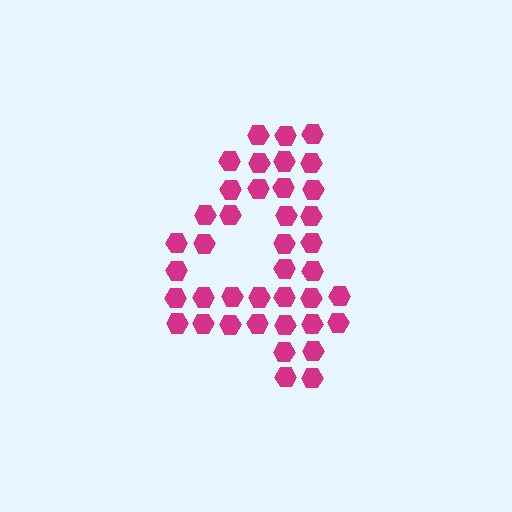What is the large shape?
The large shape is the digit 4.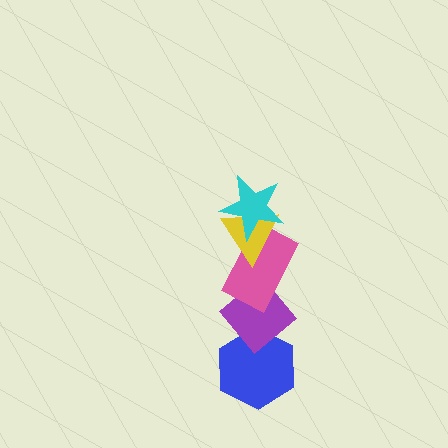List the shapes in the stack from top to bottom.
From top to bottom: the cyan star, the yellow triangle, the pink rectangle, the purple diamond, the blue hexagon.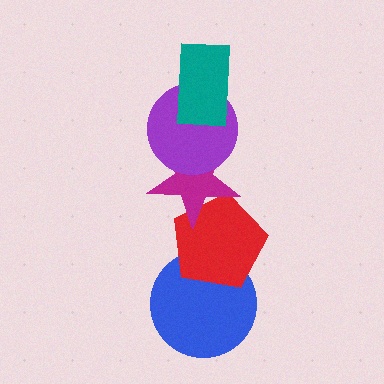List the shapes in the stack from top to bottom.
From top to bottom: the teal rectangle, the purple circle, the magenta star, the red pentagon, the blue circle.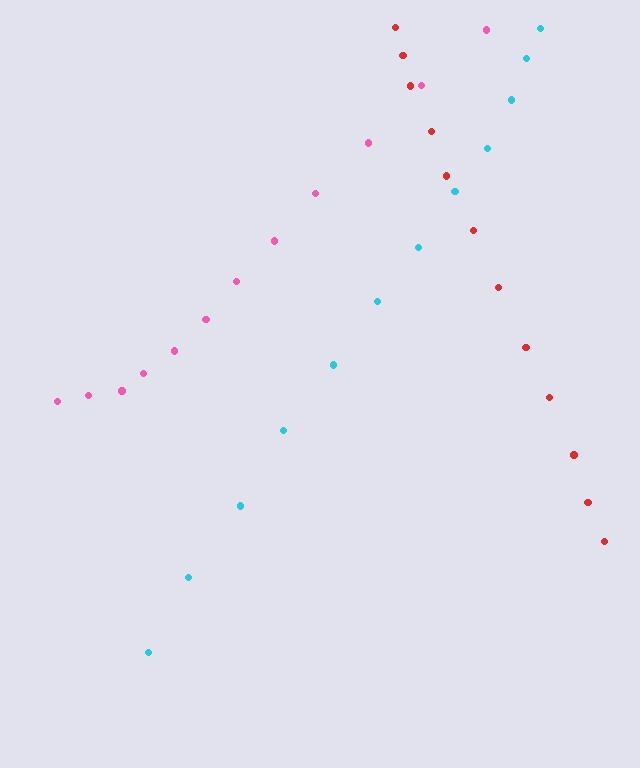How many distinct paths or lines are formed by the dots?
There are 3 distinct paths.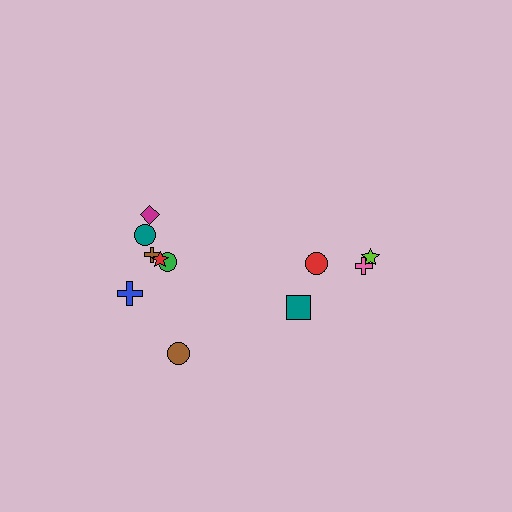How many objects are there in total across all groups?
There are 11 objects.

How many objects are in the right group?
There are 4 objects.